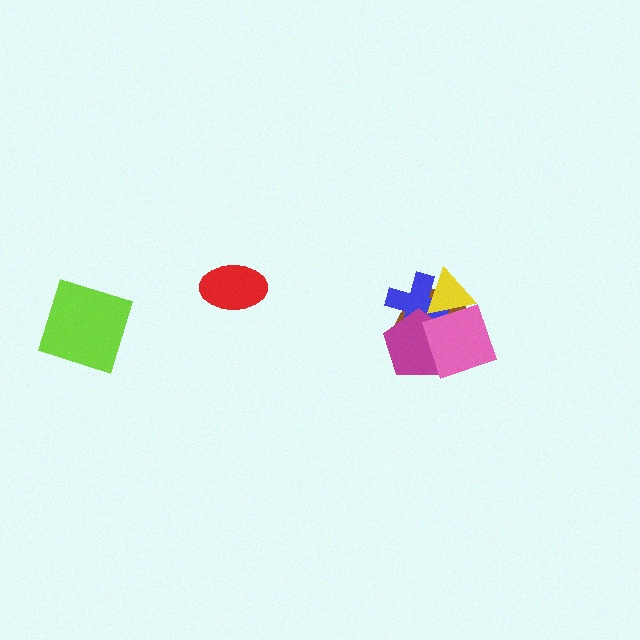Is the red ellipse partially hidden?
No, no other shape covers it.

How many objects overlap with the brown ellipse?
4 objects overlap with the brown ellipse.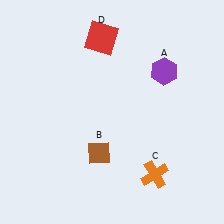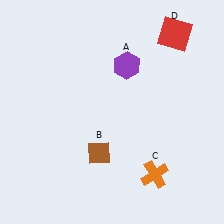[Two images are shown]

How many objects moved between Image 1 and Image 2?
2 objects moved between the two images.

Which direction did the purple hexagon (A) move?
The purple hexagon (A) moved left.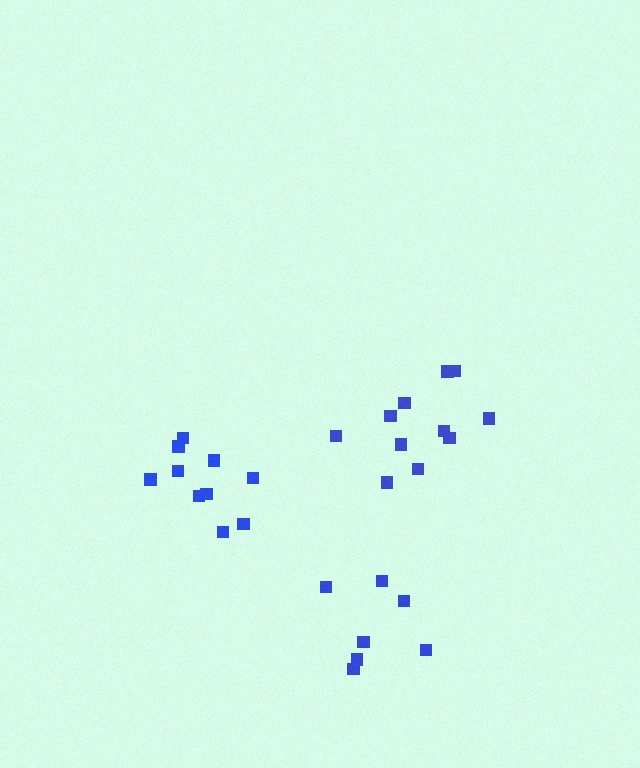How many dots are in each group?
Group 1: 10 dots, Group 2: 11 dots, Group 3: 7 dots (28 total).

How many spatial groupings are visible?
There are 3 spatial groupings.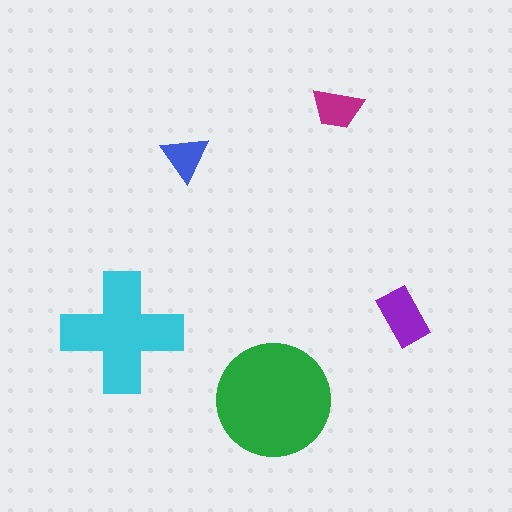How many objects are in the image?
There are 5 objects in the image.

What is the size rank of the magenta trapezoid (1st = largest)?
4th.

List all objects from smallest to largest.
The blue triangle, the magenta trapezoid, the purple rectangle, the cyan cross, the green circle.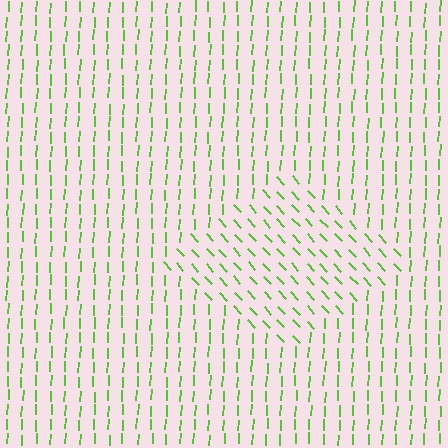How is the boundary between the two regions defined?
The boundary is defined purely by a change in line orientation (approximately 45 degrees difference). All lines are the same color and thickness.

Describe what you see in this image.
The image is filled with small lime line segments. A diamond region in the image has lines oriented differently from the surrounding lines, creating a visible texture boundary.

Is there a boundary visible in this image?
Yes, there is a texture boundary formed by a change in line orientation.